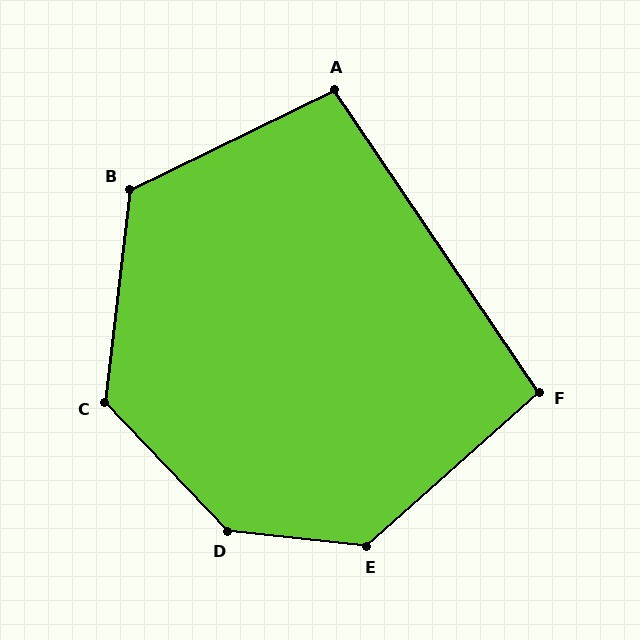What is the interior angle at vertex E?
Approximately 132 degrees (obtuse).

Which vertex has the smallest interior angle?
F, at approximately 98 degrees.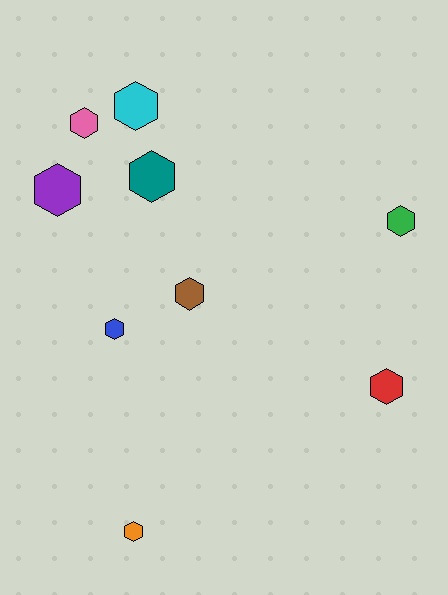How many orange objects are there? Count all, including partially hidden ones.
There is 1 orange object.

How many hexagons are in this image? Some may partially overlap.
There are 9 hexagons.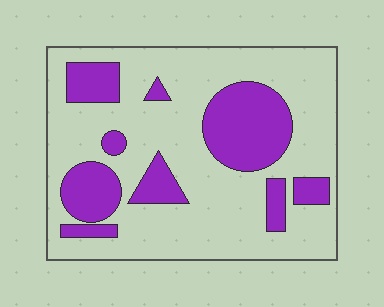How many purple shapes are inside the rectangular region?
9.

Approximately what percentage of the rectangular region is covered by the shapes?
Approximately 25%.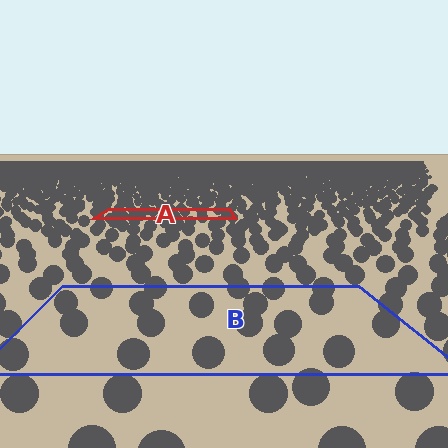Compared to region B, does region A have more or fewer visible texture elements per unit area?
Region A has more texture elements per unit area — they are packed more densely because it is farther away.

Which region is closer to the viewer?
Region B is closer. The texture elements there are larger and more spread out.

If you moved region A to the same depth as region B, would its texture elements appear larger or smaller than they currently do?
They would appear larger. At a closer depth, the same texture elements are projected at a bigger on-screen size.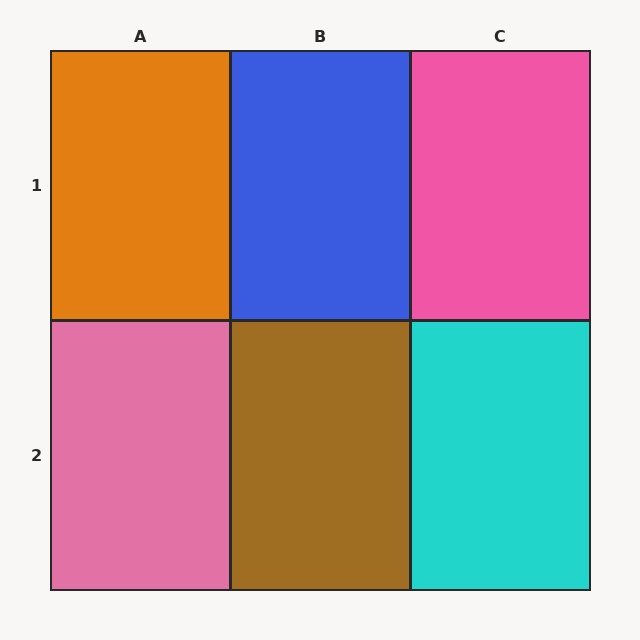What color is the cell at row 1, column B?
Blue.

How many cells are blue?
1 cell is blue.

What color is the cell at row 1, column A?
Orange.